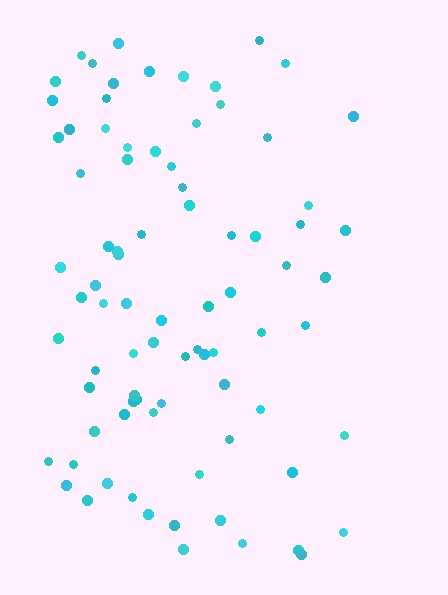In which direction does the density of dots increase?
From right to left, with the left side densest.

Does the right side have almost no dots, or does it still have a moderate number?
Still a moderate number, just noticeably fewer than the left.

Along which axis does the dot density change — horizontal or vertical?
Horizontal.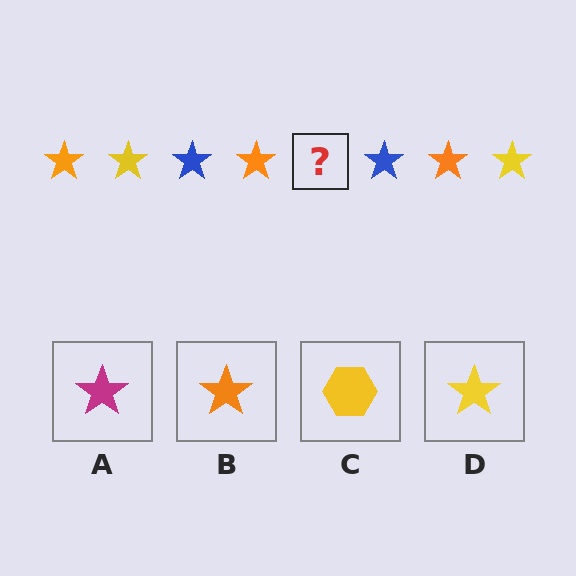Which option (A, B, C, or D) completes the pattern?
D.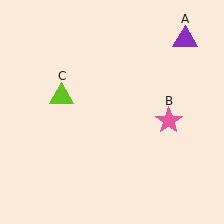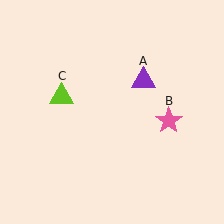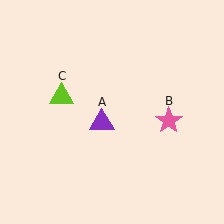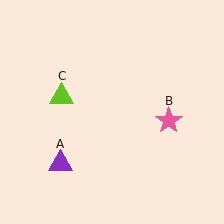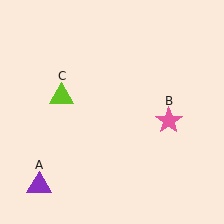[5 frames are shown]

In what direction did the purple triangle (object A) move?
The purple triangle (object A) moved down and to the left.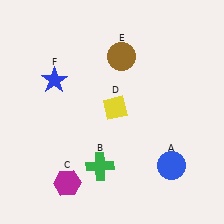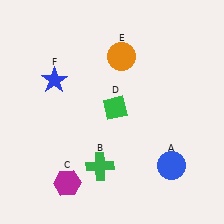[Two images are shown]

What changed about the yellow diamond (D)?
In Image 1, D is yellow. In Image 2, it changed to green.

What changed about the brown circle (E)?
In Image 1, E is brown. In Image 2, it changed to orange.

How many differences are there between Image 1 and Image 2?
There are 2 differences between the two images.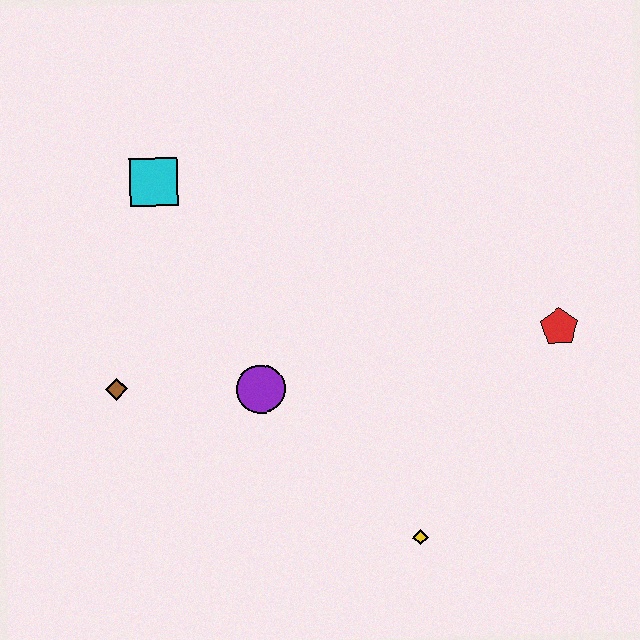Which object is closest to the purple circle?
The brown diamond is closest to the purple circle.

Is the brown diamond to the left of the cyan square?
Yes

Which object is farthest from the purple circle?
The red pentagon is farthest from the purple circle.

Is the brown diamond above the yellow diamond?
Yes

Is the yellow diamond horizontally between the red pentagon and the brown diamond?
Yes